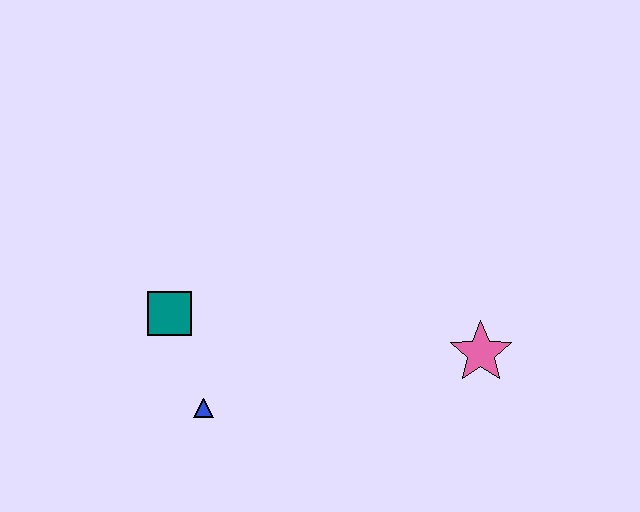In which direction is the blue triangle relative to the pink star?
The blue triangle is to the left of the pink star.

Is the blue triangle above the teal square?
No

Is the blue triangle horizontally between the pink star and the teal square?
Yes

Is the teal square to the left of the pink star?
Yes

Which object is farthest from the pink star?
The teal square is farthest from the pink star.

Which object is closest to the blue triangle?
The teal square is closest to the blue triangle.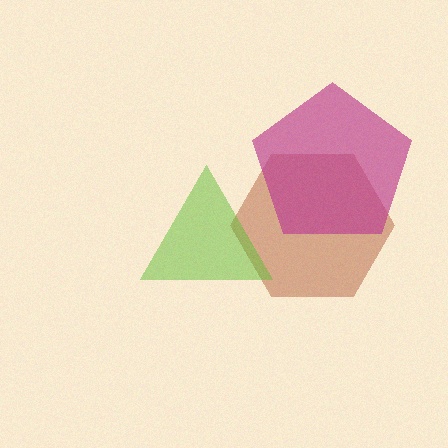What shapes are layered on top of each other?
The layered shapes are: a brown hexagon, a lime triangle, a magenta pentagon.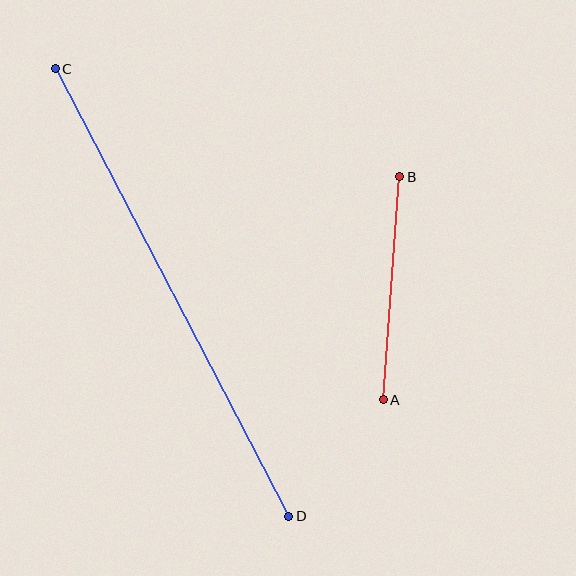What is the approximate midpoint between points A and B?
The midpoint is at approximately (392, 288) pixels.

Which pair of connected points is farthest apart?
Points C and D are farthest apart.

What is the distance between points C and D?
The distance is approximately 504 pixels.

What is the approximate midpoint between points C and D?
The midpoint is at approximately (172, 293) pixels.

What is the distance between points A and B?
The distance is approximately 224 pixels.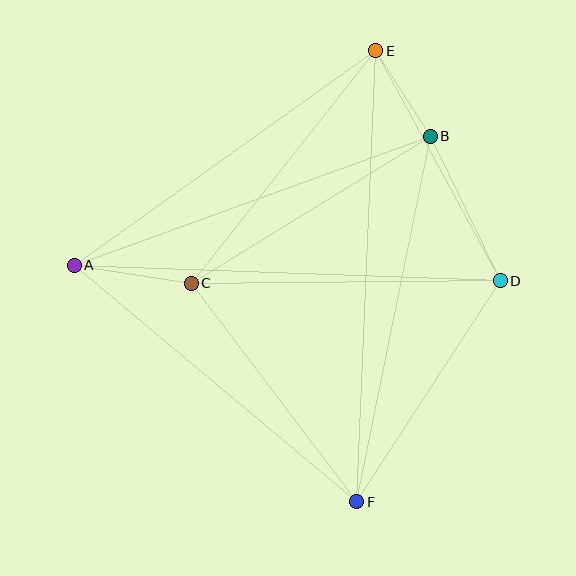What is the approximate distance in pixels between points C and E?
The distance between C and E is approximately 297 pixels.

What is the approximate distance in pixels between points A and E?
The distance between A and E is approximately 370 pixels.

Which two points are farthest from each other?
Points E and F are farthest from each other.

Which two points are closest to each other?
Points B and E are closest to each other.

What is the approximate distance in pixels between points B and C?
The distance between B and C is approximately 281 pixels.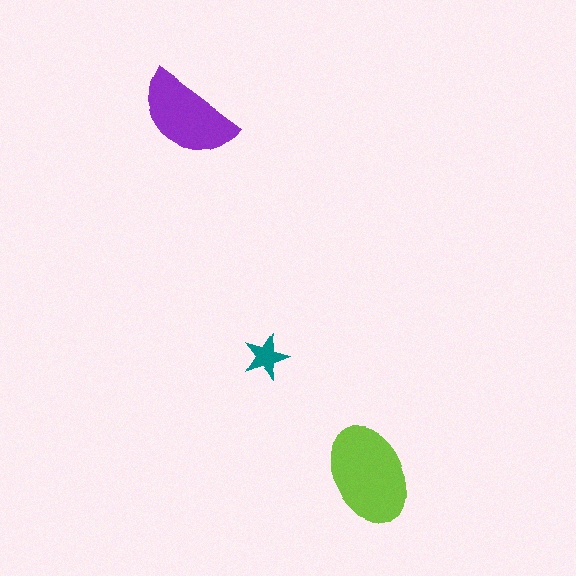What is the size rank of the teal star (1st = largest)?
3rd.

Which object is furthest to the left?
The purple semicircle is leftmost.